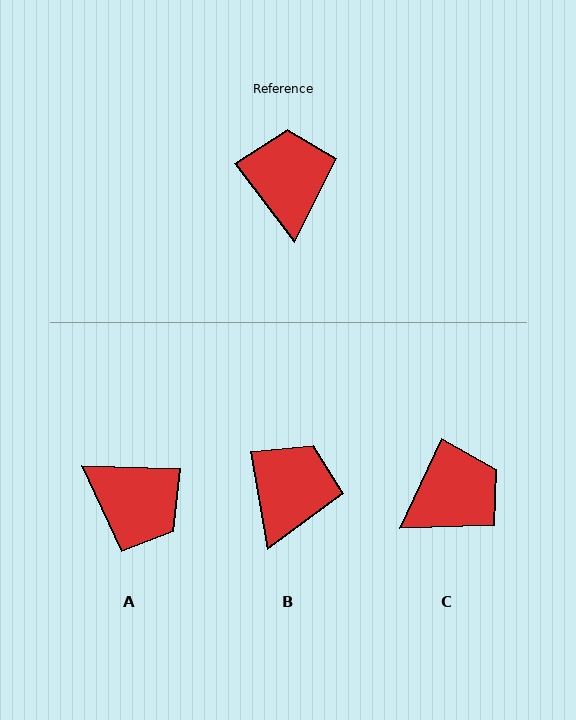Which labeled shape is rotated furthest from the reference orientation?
A, about 129 degrees away.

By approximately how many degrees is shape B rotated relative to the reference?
Approximately 27 degrees clockwise.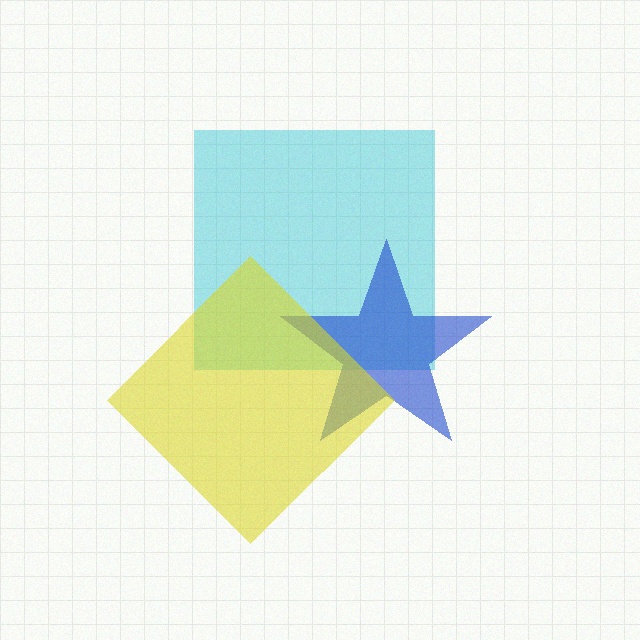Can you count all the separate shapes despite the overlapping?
Yes, there are 3 separate shapes.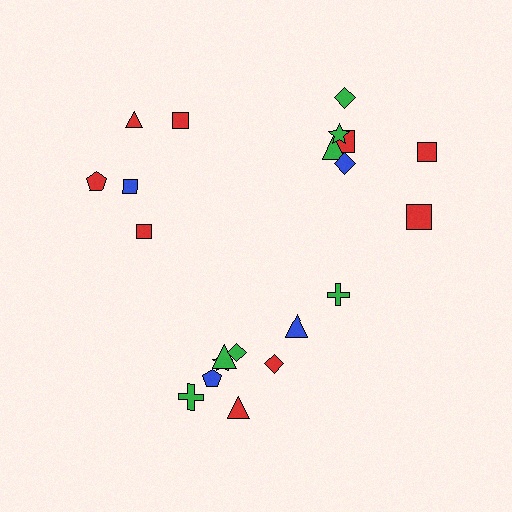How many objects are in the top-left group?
There are 5 objects.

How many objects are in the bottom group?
There are 8 objects.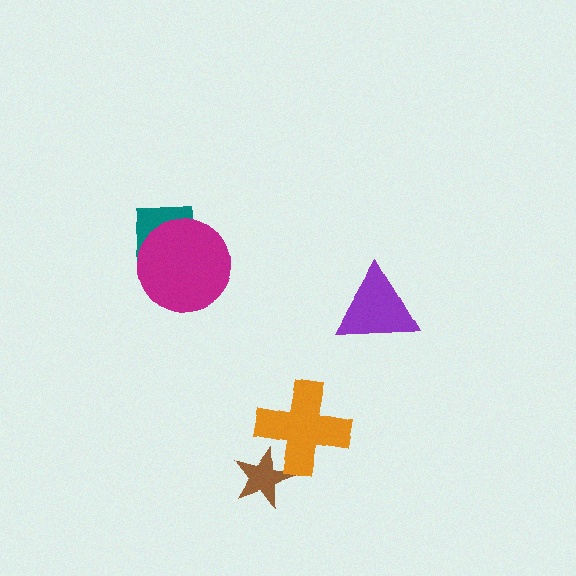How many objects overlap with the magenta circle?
1 object overlaps with the magenta circle.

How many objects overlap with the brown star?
1 object overlaps with the brown star.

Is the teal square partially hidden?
Yes, it is partially covered by another shape.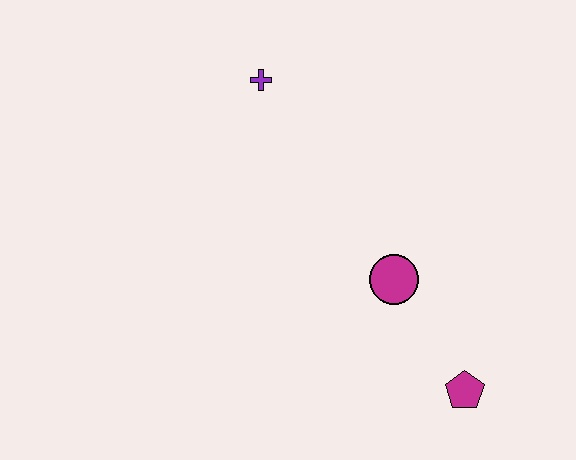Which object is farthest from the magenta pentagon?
The purple cross is farthest from the magenta pentagon.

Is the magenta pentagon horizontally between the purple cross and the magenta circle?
No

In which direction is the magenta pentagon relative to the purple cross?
The magenta pentagon is below the purple cross.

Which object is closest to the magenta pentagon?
The magenta circle is closest to the magenta pentagon.